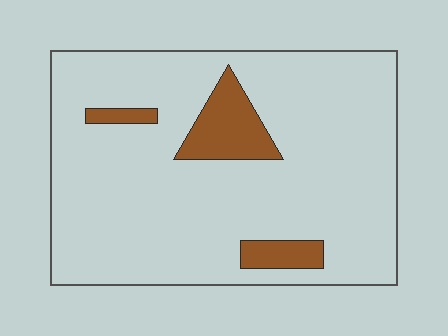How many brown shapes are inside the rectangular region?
3.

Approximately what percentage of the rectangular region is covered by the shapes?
Approximately 10%.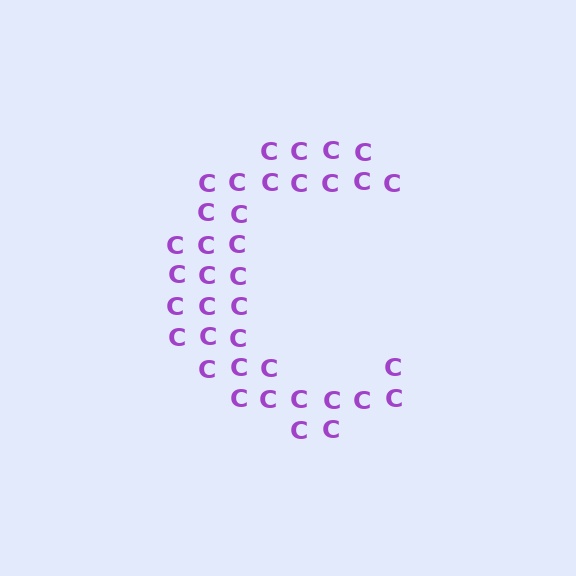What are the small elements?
The small elements are letter C's.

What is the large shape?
The large shape is the letter C.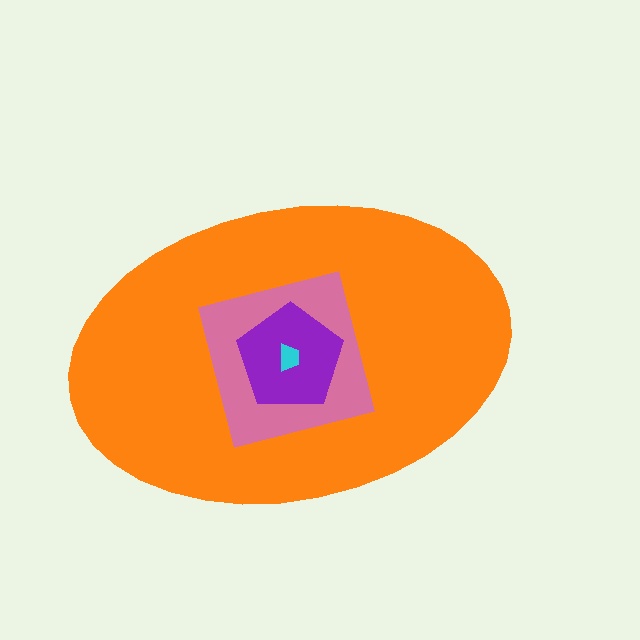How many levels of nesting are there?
4.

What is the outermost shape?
The orange ellipse.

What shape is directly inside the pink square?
The purple pentagon.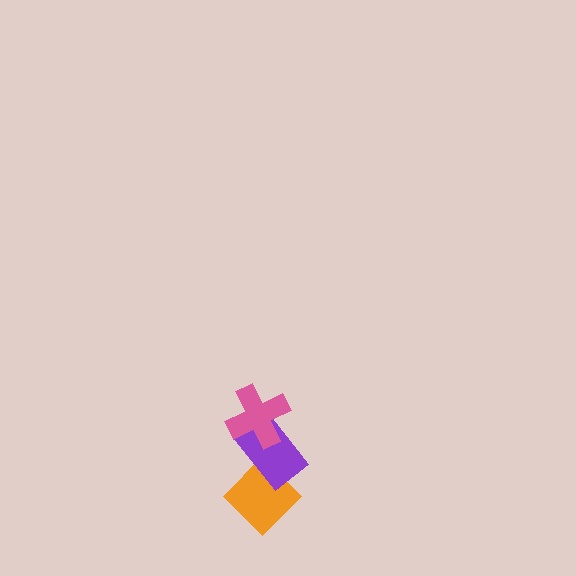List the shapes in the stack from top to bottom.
From top to bottom: the pink cross, the purple rectangle, the orange diamond.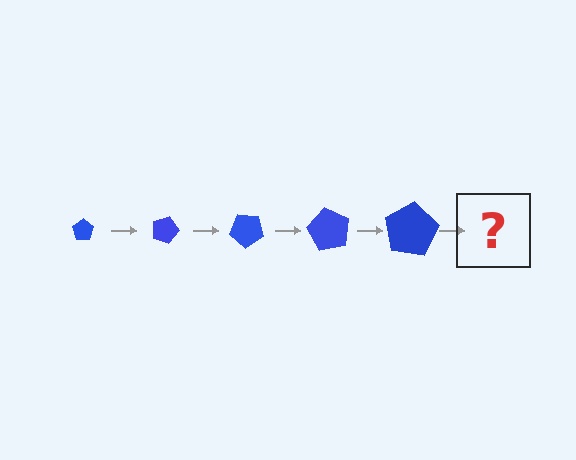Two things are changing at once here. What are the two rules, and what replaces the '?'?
The two rules are that the pentagon grows larger each step and it rotates 20 degrees each step. The '?' should be a pentagon, larger than the previous one and rotated 100 degrees from the start.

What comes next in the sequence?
The next element should be a pentagon, larger than the previous one and rotated 100 degrees from the start.